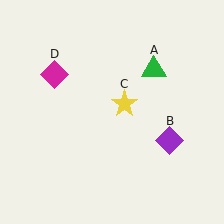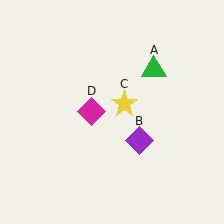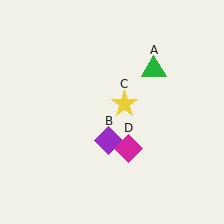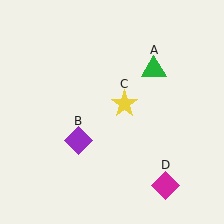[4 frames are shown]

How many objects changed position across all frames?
2 objects changed position: purple diamond (object B), magenta diamond (object D).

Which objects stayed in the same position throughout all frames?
Green triangle (object A) and yellow star (object C) remained stationary.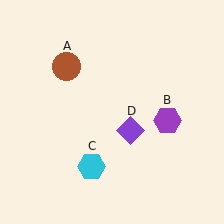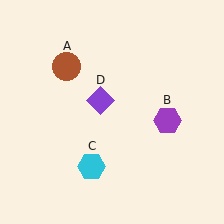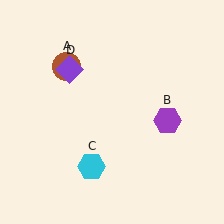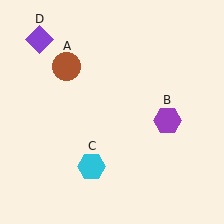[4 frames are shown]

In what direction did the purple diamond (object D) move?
The purple diamond (object D) moved up and to the left.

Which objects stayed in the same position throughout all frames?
Brown circle (object A) and purple hexagon (object B) and cyan hexagon (object C) remained stationary.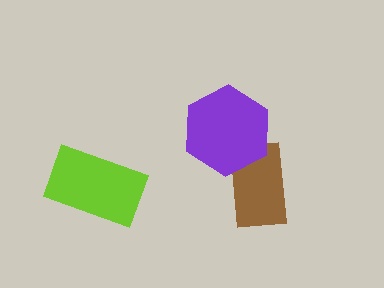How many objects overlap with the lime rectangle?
0 objects overlap with the lime rectangle.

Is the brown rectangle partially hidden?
Yes, it is partially covered by another shape.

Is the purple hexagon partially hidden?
No, no other shape covers it.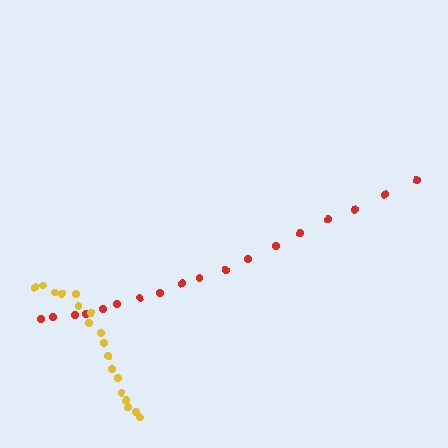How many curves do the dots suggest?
There are 2 distinct paths.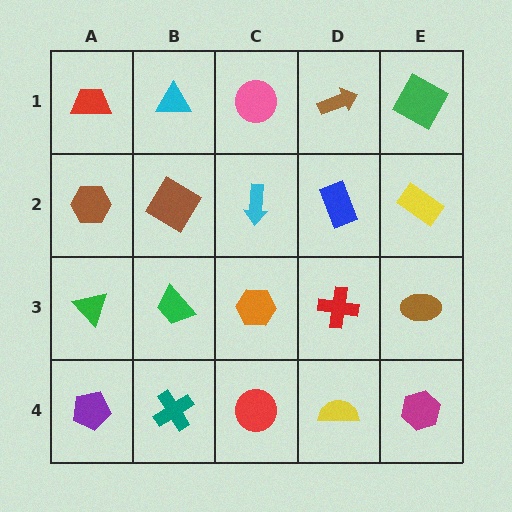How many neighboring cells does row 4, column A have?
2.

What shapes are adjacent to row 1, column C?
A cyan arrow (row 2, column C), a cyan triangle (row 1, column B), a brown arrow (row 1, column D).